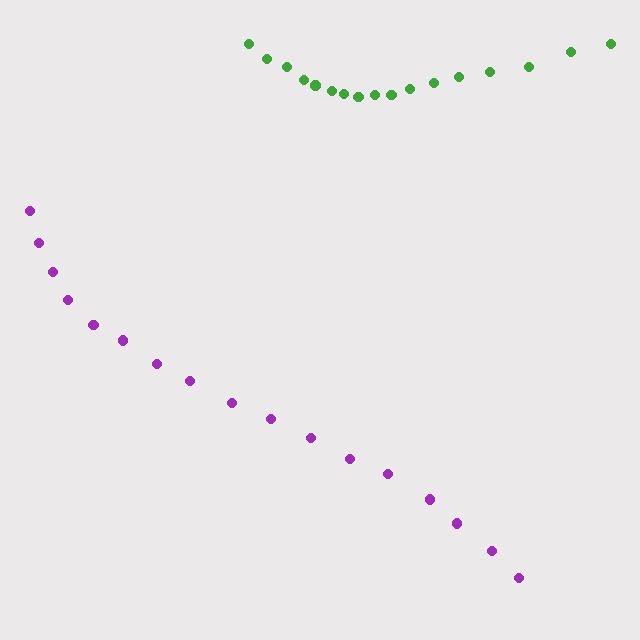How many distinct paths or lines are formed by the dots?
There are 2 distinct paths.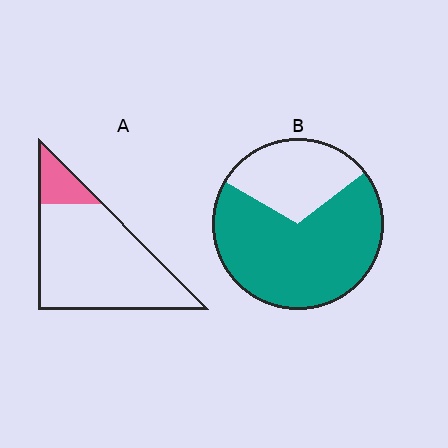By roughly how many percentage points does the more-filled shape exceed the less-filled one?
By roughly 55 percentage points (B over A).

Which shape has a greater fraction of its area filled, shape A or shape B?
Shape B.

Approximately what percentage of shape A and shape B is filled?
A is approximately 15% and B is approximately 70%.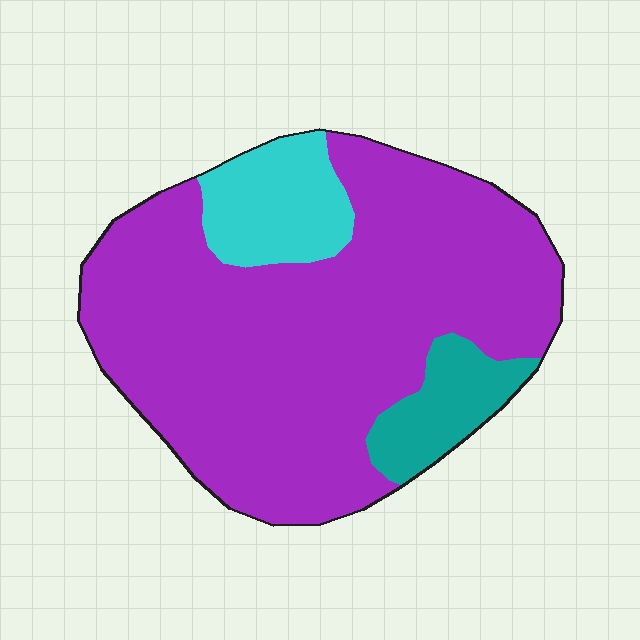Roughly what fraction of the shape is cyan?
Cyan covers about 10% of the shape.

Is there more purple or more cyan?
Purple.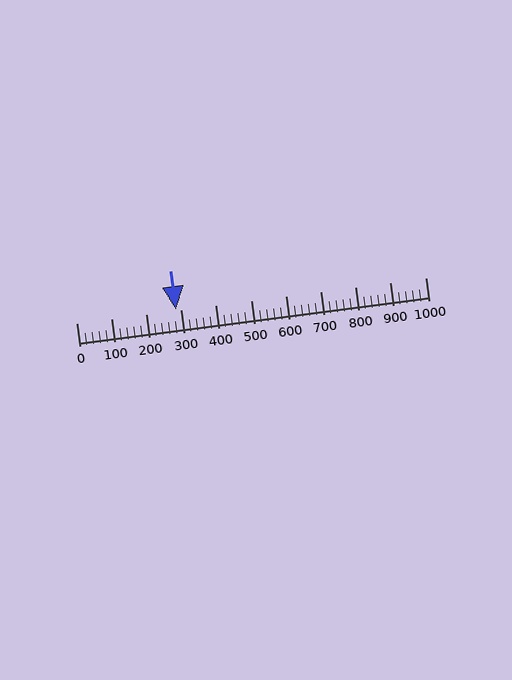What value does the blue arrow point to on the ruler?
The blue arrow points to approximately 285.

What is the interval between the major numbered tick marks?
The major tick marks are spaced 100 units apart.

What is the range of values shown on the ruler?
The ruler shows values from 0 to 1000.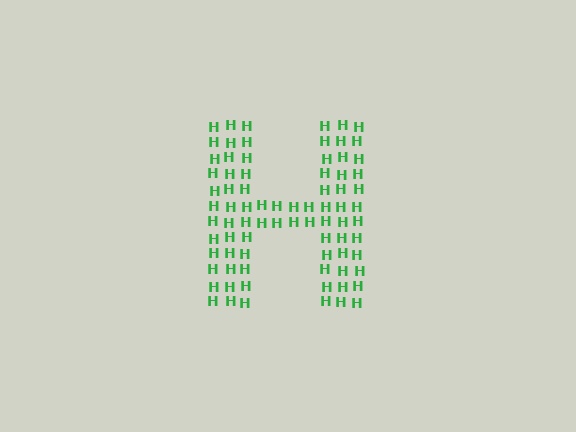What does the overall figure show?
The overall figure shows the letter H.